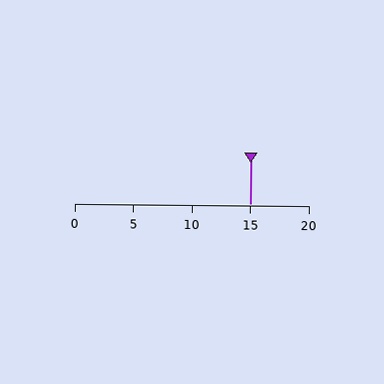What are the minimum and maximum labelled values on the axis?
The axis runs from 0 to 20.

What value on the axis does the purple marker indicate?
The marker indicates approximately 15.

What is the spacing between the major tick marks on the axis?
The major ticks are spaced 5 apart.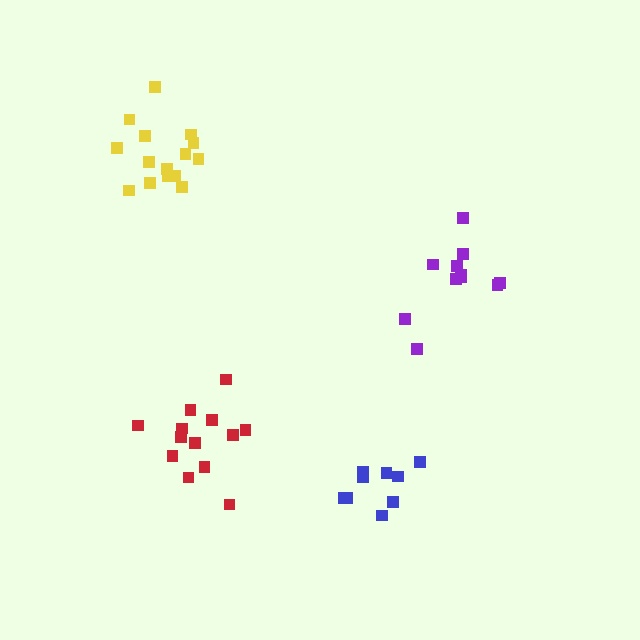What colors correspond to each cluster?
The clusters are colored: yellow, purple, blue, red.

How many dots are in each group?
Group 1: 15 dots, Group 2: 11 dots, Group 3: 9 dots, Group 4: 13 dots (48 total).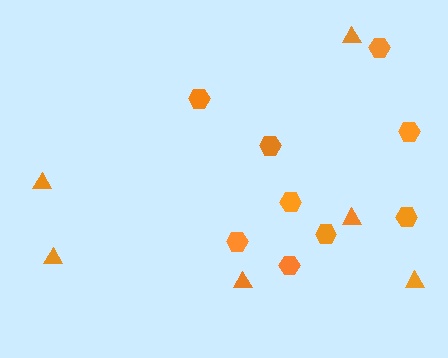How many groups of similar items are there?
There are 2 groups: one group of hexagons (9) and one group of triangles (6).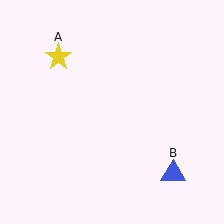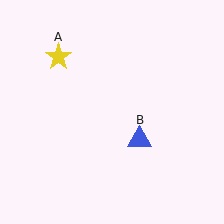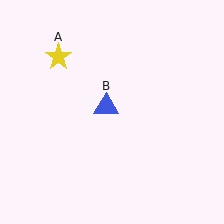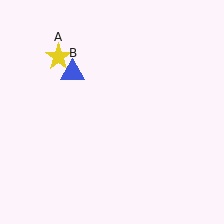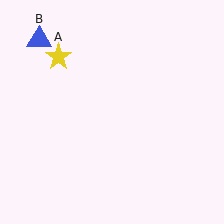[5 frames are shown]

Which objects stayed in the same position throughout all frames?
Yellow star (object A) remained stationary.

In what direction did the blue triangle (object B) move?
The blue triangle (object B) moved up and to the left.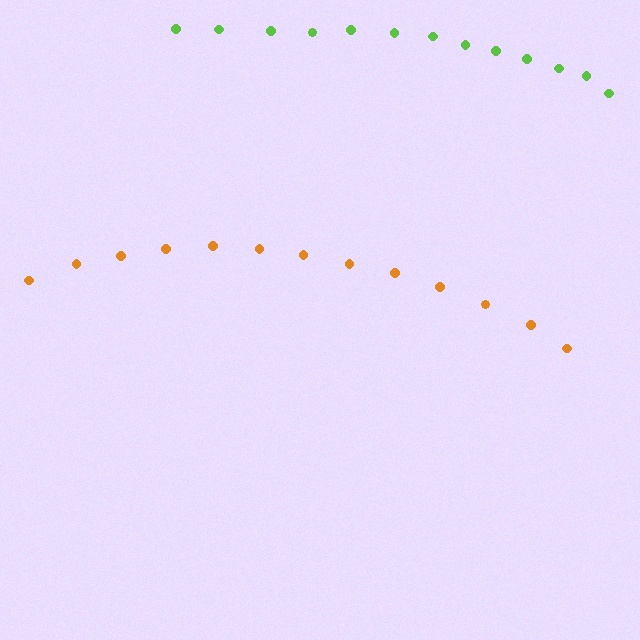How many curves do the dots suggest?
There are 2 distinct paths.